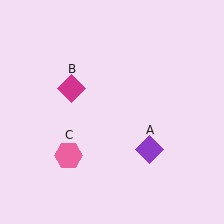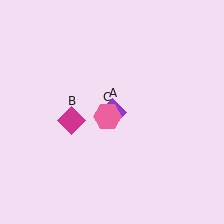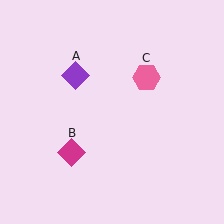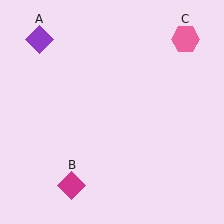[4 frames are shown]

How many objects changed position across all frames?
3 objects changed position: purple diamond (object A), magenta diamond (object B), pink hexagon (object C).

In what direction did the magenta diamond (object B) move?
The magenta diamond (object B) moved down.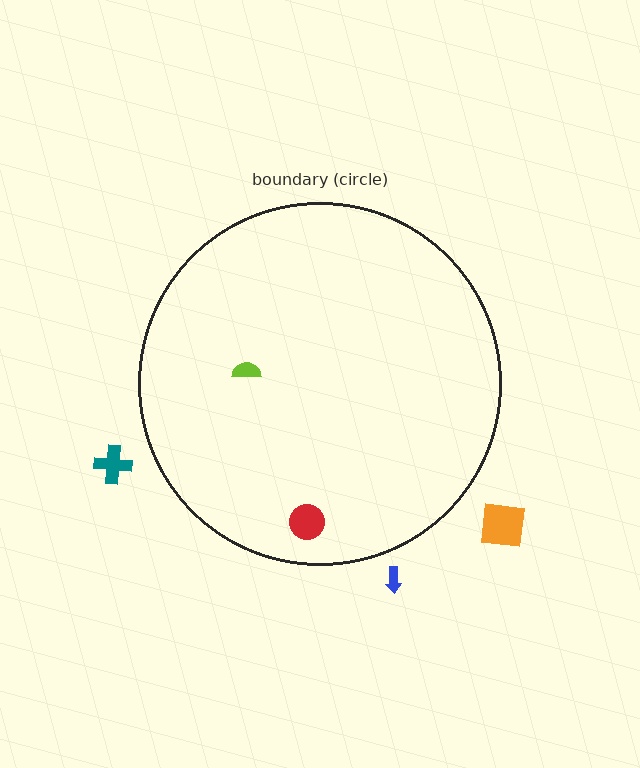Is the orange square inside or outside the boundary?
Outside.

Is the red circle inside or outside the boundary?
Inside.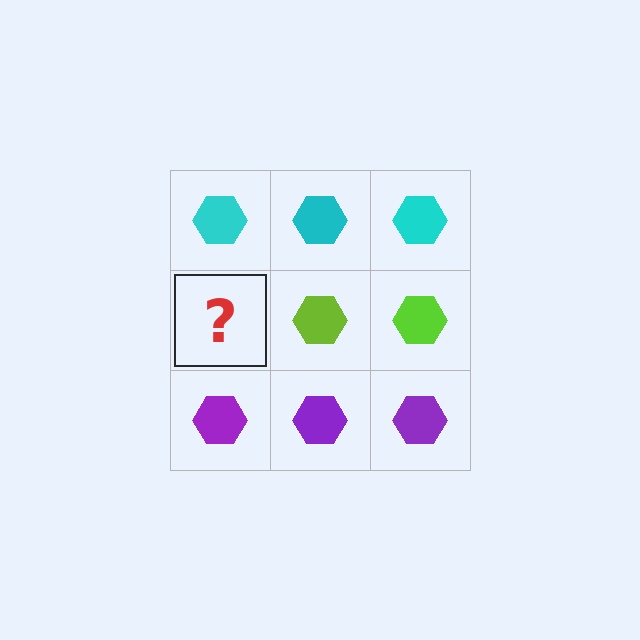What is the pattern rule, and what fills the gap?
The rule is that each row has a consistent color. The gap should be filled with a lime hexagon.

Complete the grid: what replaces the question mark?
The question mark should be replaced with a lime hexagon.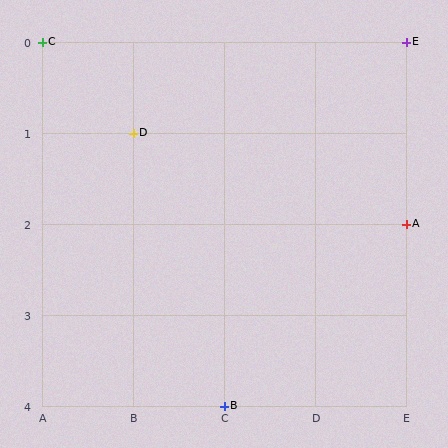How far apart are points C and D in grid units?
Points C and D are 1 column and 1 row apart (about 1.4 grid units diagonally).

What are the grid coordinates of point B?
Point B is at grid coordinates (C, 4).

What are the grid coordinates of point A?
Point A is at grid coordinates (E, 2).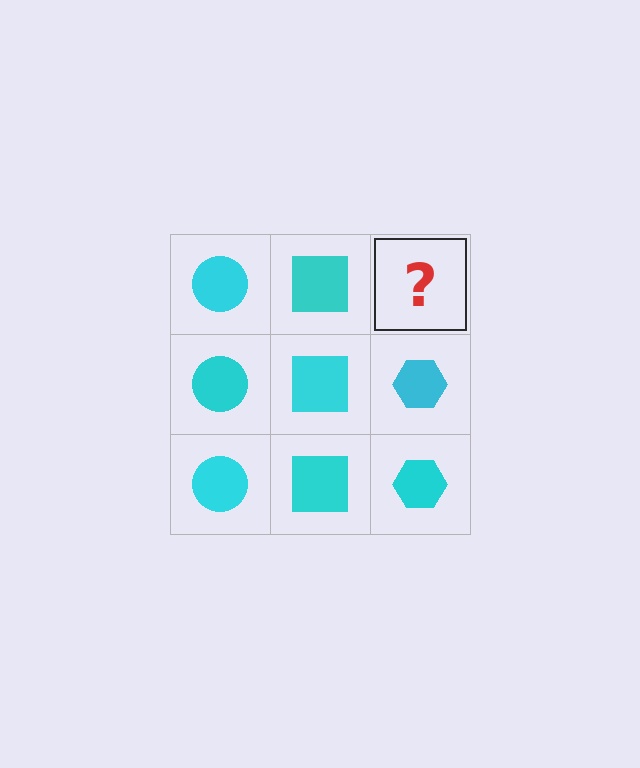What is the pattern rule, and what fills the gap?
The rule is that each column has a consistent shape. The gap should be filled with a cyan hexagon.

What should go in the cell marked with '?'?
The missing cell should contain a cyan hexagon.